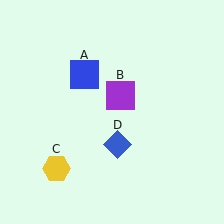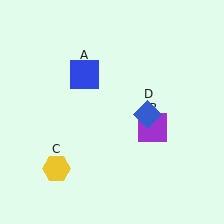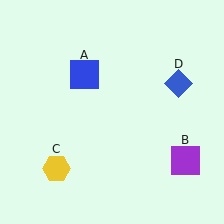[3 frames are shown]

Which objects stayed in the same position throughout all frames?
Blue square (object A) and yellow hexagon (object C) remained stationary.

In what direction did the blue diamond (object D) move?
The blue diamond (object D) moved up and to the right.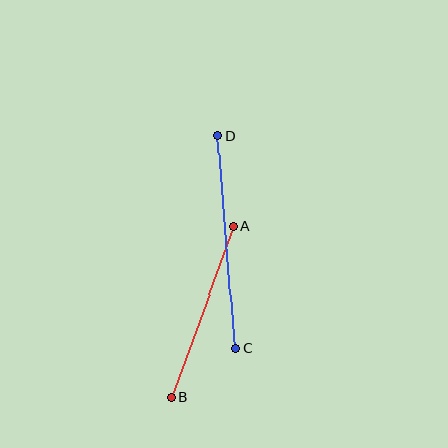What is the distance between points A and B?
The distance is approximately 182 pixels.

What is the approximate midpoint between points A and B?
The midpoint is at approximately (202, 312) pixels.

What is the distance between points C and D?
The distance is approximately 213 pixels.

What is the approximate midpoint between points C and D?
The midpoint is at approximately (227, 242) pixels.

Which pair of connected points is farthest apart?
Points C and D are farthest apart.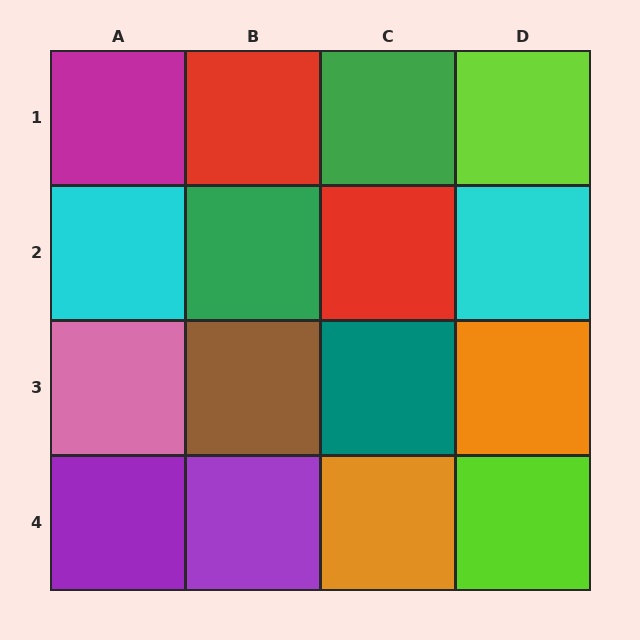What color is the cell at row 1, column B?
Red.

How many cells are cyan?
2 cells are cyan.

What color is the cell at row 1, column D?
Lime.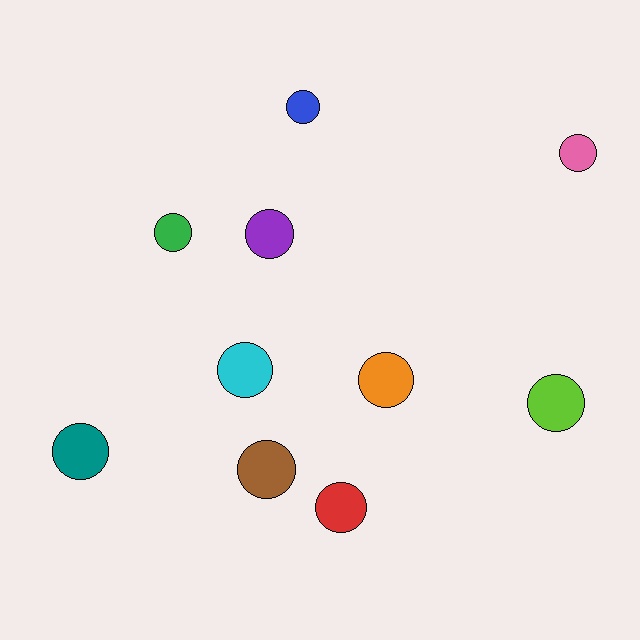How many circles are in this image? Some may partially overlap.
There are 10 circles.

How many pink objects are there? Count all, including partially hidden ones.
There is 1 pink object.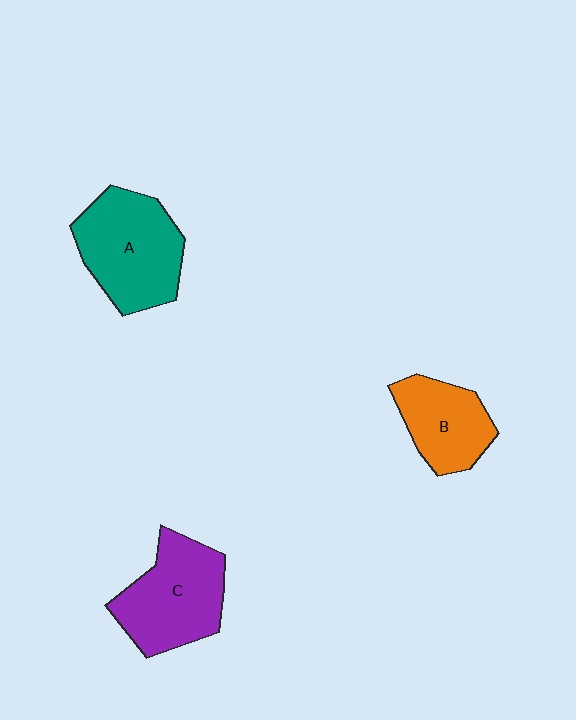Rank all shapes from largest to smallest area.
From largest to smallest: A (teal), C (purple), B (orange).